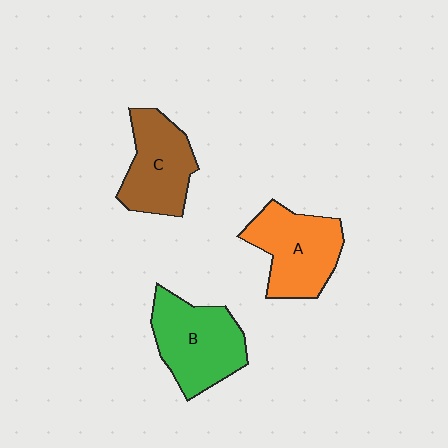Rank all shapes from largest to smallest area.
From largest to smallest: B (green), A (orange), C (brown).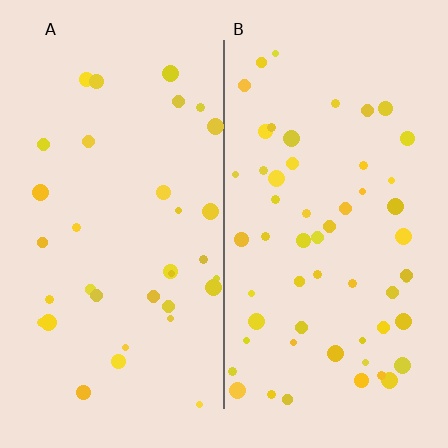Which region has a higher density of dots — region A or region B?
B (the right).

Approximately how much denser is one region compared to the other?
Approximately 1.6× — region B over region A.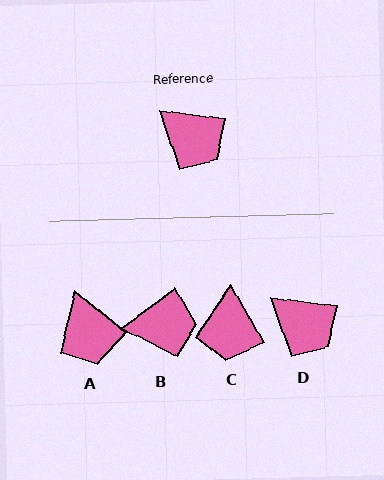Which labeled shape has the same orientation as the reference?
D.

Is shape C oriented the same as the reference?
No, it is off by about 53 degrees.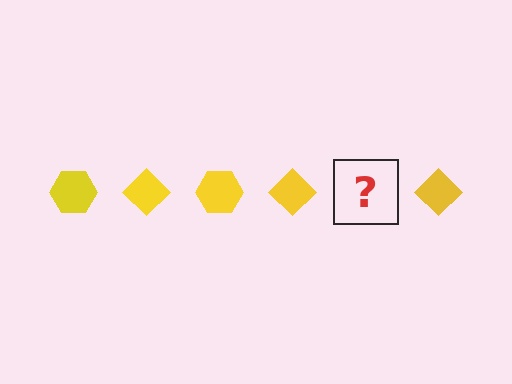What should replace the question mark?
The question mark should be replaced with a yellow hexagon.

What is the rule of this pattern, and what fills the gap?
The rule is that the pattern cycles through hexagon, diamond shapes in yellow. The gap should be filled with a yellow hexagon.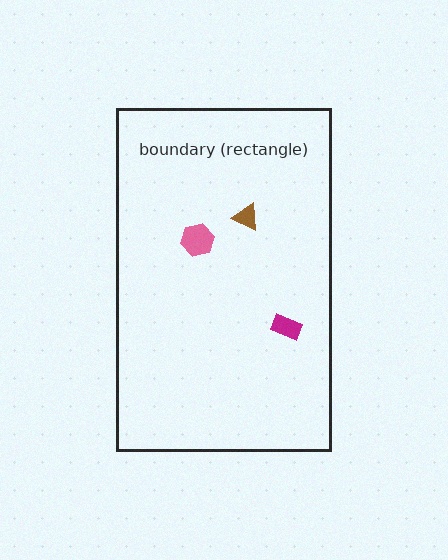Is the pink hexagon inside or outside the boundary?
Inside.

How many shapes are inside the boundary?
3 inside, 0 outside.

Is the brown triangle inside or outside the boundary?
Inside.